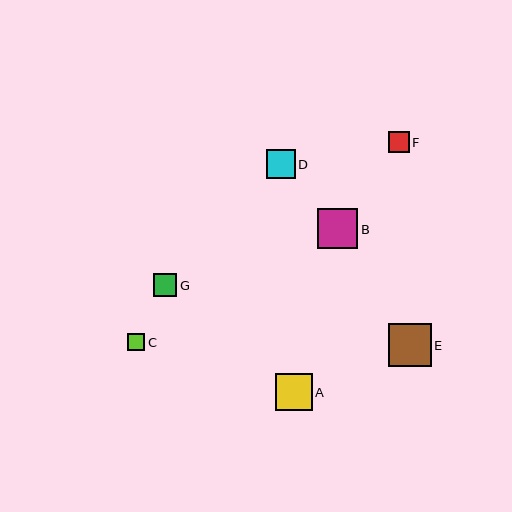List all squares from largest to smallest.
From largest to smallest: E, B, A, D, G, F, C.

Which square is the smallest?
Square C is the smallest with a size of approximately 17 pixels.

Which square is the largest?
Square E is the largest with a size of approximately 43 pixels.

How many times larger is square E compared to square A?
Square E is approximately 1.2 times the size of square A.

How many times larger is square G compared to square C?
Square G is approximately 1.4 times the size of square C.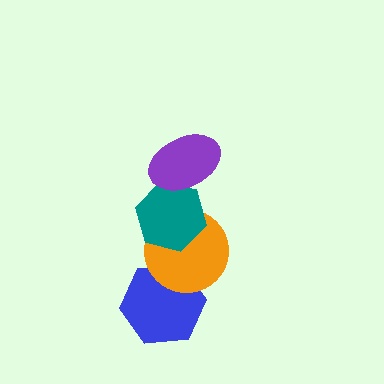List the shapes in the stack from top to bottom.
From top to bottom: the purple ellipse, the teal hexagon, the orange circle, the blue hexagon.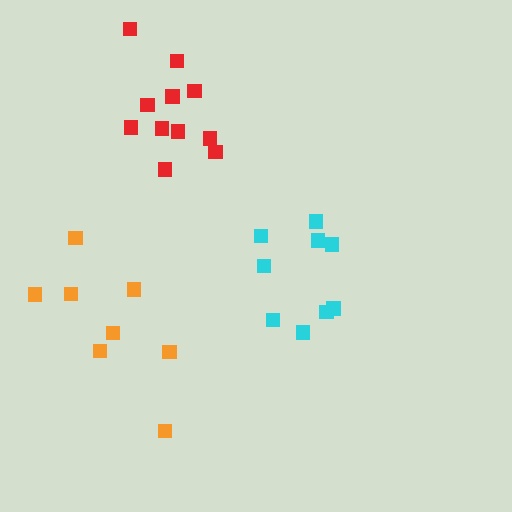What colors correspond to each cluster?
The clusters are colored: cyan, red, orange.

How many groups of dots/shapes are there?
There are 3 groups.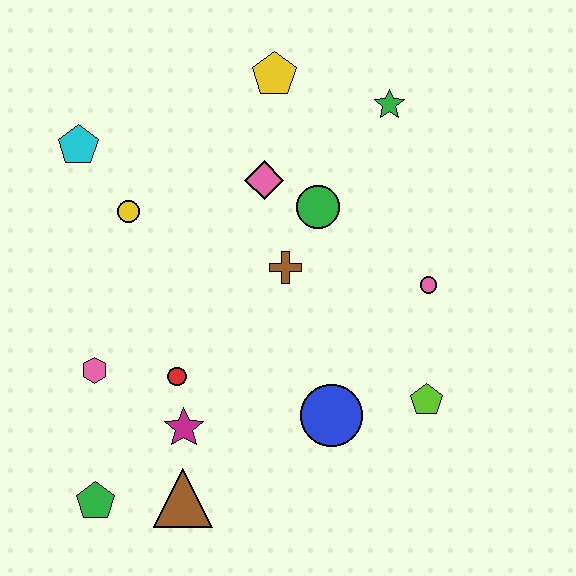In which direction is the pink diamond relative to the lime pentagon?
The pink diamond is above the lime pentagon.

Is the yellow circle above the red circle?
Yes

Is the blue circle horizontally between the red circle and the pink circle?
Yes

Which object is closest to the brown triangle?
The magenta star is closest to the brown triangle.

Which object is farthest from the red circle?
The green star is farthest from the red circle.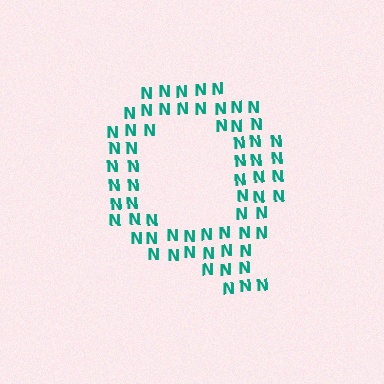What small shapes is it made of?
It is made of small letter N's.